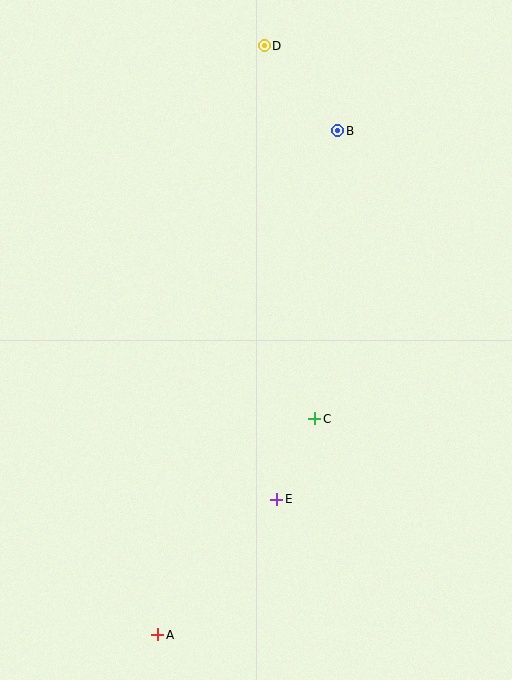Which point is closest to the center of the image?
Point C at (315, 419) is closest to the center.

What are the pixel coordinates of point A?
Point A is at (157, 635).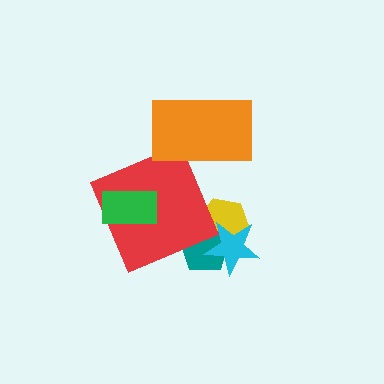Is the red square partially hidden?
Yes, it is partially covered by another shape.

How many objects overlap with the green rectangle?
1 object overlaps with the green rectangle.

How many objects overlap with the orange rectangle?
0 objects overlap with the orange rectangle.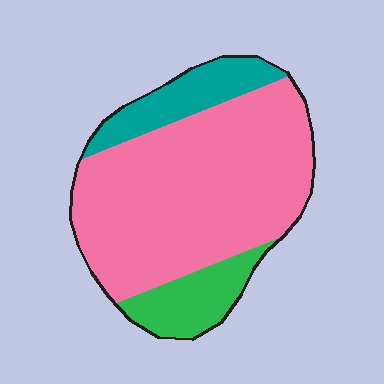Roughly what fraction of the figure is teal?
Teal covers 15% of the figure.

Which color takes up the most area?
Pink, at roughly 70%.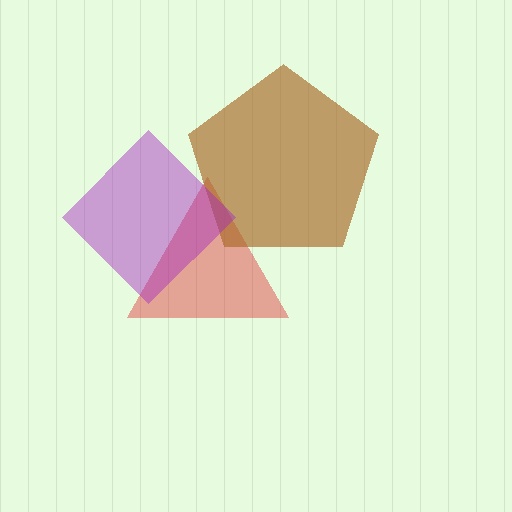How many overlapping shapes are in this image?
There are 3 overlapping shapes in the image.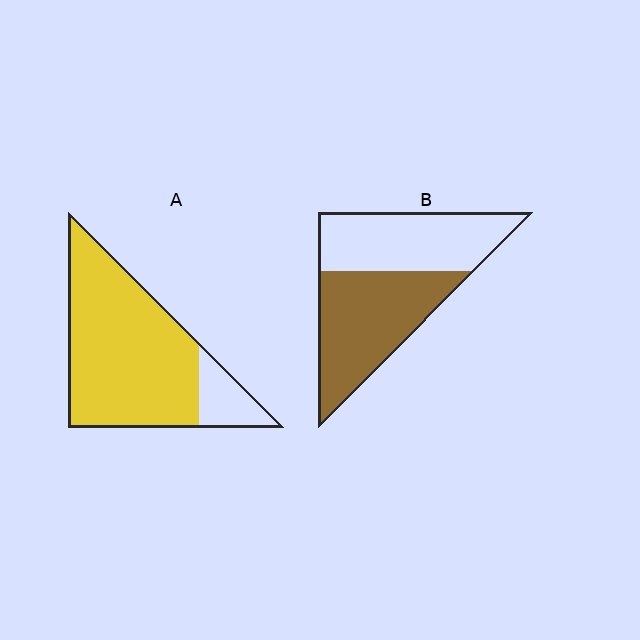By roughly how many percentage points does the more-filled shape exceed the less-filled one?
By roughly 30 percentage points (A over B).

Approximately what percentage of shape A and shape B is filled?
A is approximately 85% and B is approximately 55%.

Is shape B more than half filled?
Roughly half.